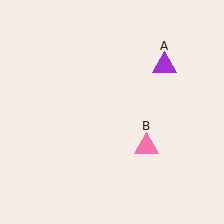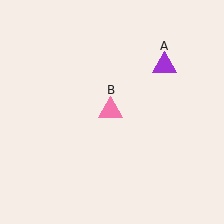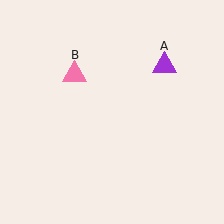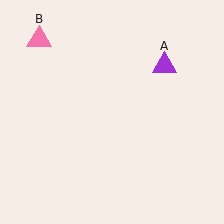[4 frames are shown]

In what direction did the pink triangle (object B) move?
The pink triangle (object B) moved up and to the left.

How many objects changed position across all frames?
1 object changed position: pink triangle (object B).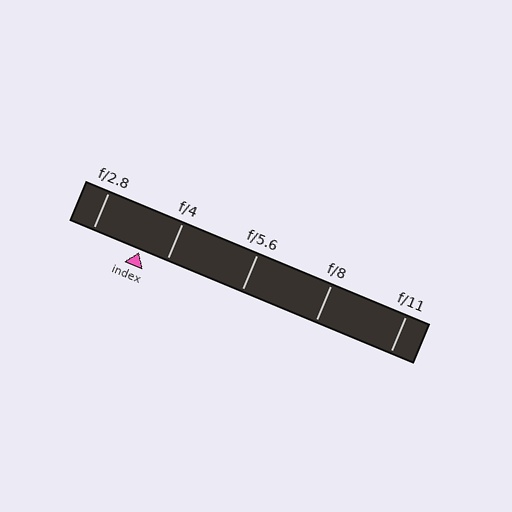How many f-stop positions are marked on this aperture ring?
There are 5 f-stop positions marked.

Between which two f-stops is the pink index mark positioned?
The index mark is between f/2.8 and f/4.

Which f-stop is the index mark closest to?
The index mark is closest to f/4.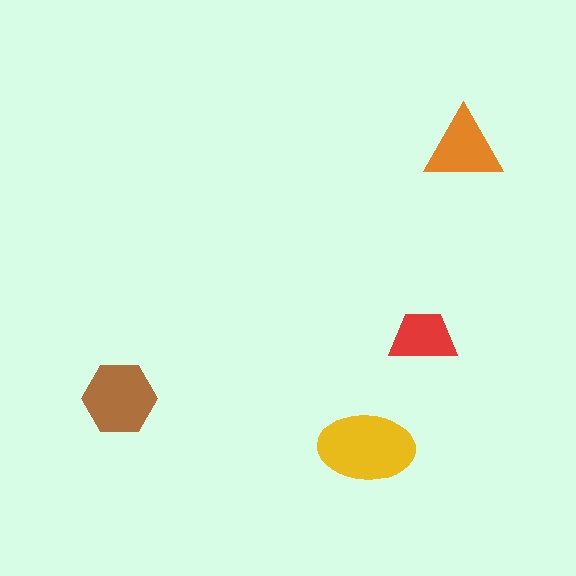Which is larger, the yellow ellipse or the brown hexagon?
The yellow ellipse.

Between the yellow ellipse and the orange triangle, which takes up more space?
The yellow ellipse.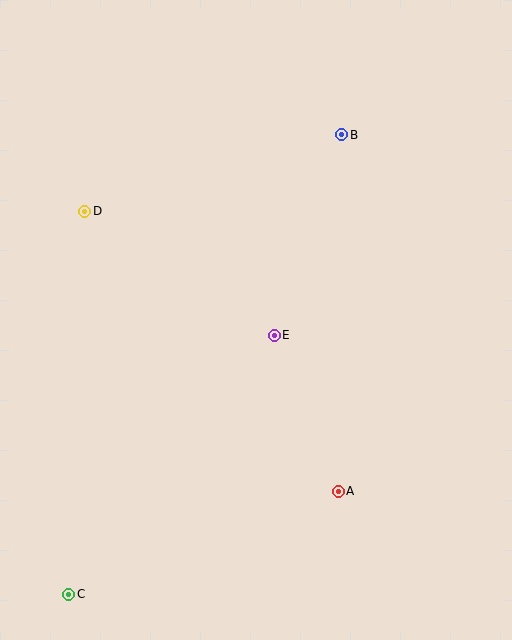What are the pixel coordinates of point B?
Point B is at (341, 135).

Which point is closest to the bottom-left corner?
Point C is closest to the bottom-left corner.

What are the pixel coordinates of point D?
Point D is at (85, 211).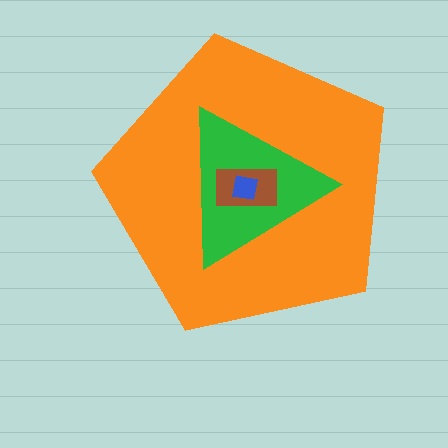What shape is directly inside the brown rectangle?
The blue square.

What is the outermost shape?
The orange pentagon.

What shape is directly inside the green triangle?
The brown rectangle.